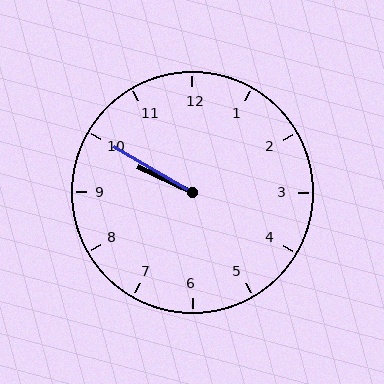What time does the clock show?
9:50.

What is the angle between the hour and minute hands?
Approximately 5 degrees.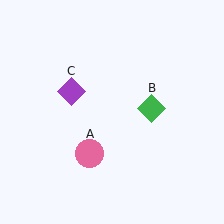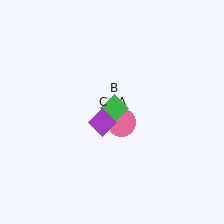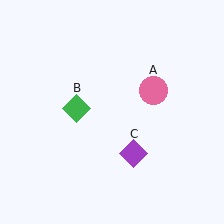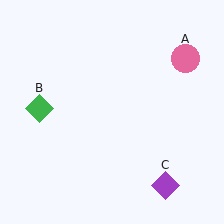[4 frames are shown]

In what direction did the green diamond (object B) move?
The green diamond (object B) moved left.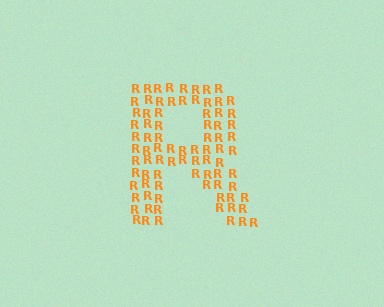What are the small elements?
The small elements are letter R's.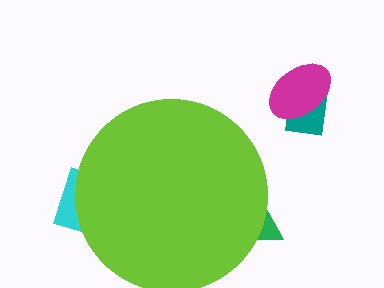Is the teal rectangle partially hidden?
No, the teal rectangle is fully visible.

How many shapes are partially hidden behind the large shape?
2 shapes are partially hidden.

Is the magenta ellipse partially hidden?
No, the magenta ellipse is fully visible.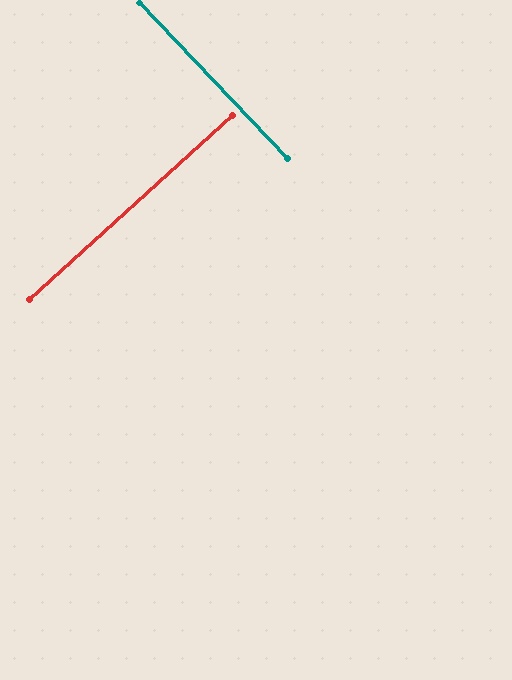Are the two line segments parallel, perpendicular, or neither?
Perpendicular — they meet at approximately 89°.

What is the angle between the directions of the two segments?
Approximately 89 degrees.